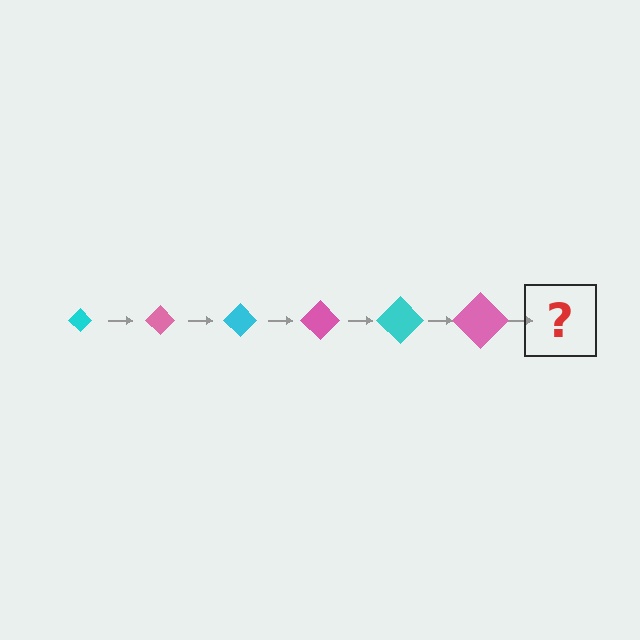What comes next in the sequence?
The next element should be a cyan diamond, larger than the previous one.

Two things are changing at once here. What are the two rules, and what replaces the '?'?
The two rules are that the diamond grows larger each step and the color cycles through cyan and pink. The '?' should be a cyan diamond, larger than the previous one.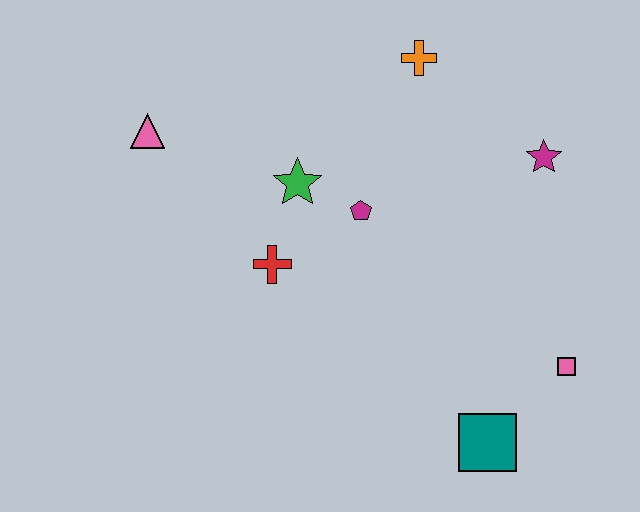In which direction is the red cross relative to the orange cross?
The red cross is below the orange cross.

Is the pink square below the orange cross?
Yes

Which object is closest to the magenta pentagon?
The green star is closest to the magenta pentagon.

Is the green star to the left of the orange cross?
Yes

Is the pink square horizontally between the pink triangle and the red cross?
No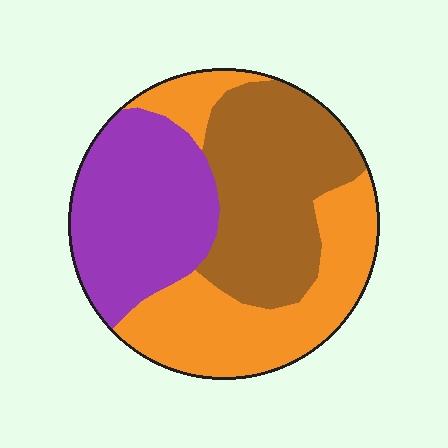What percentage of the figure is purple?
Purple takes up about one third (1/3) of the figure.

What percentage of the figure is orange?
Orange takes up about one third (1/3) of the figure.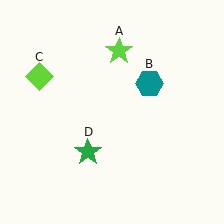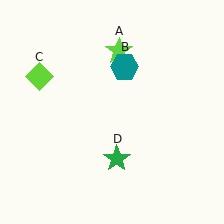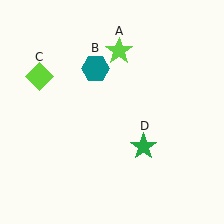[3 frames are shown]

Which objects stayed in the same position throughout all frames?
Lime star (object A) and lime diamond (object C) remained stationary.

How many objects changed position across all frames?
2 objects changed position: teal hexagon (object B), green star (object D).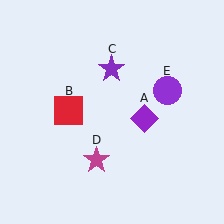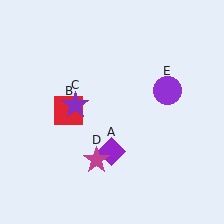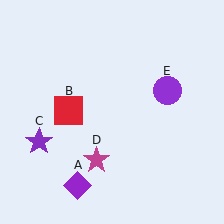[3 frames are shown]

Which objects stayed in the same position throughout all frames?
Red square (object B) and magenta star (object D) and purple circle (object E) remained stationary.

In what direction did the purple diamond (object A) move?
The purple diamond (object A) moved down and to the left.